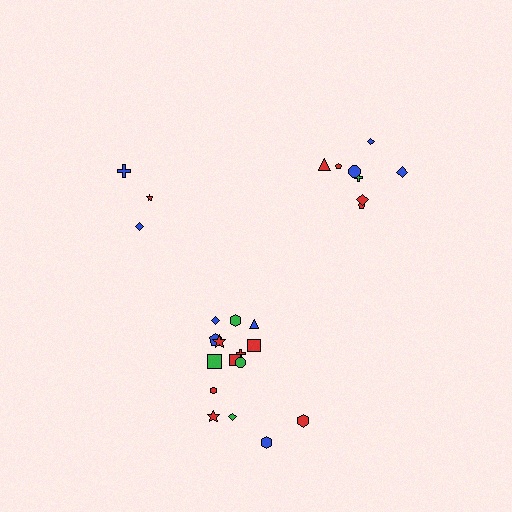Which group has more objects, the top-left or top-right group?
The top-right group.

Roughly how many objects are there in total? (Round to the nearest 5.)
Roughly 25 objects in total.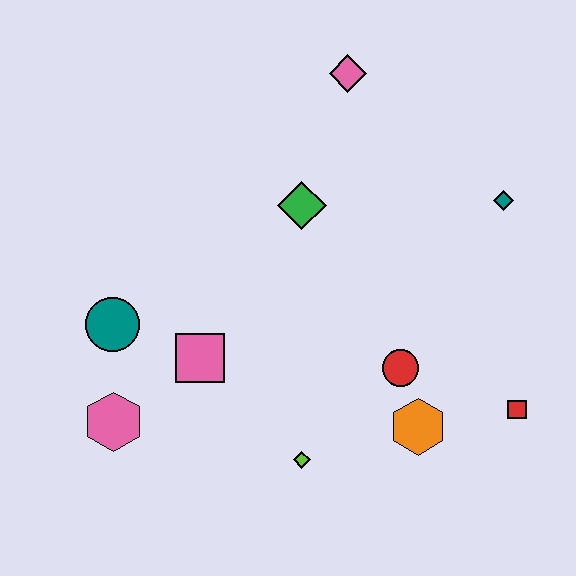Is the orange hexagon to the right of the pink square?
Yes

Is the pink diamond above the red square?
Yes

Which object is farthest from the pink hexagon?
The teal diamond is farthest from the pink hexagon.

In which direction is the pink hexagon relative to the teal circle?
The pink hexagon is below the teal circle.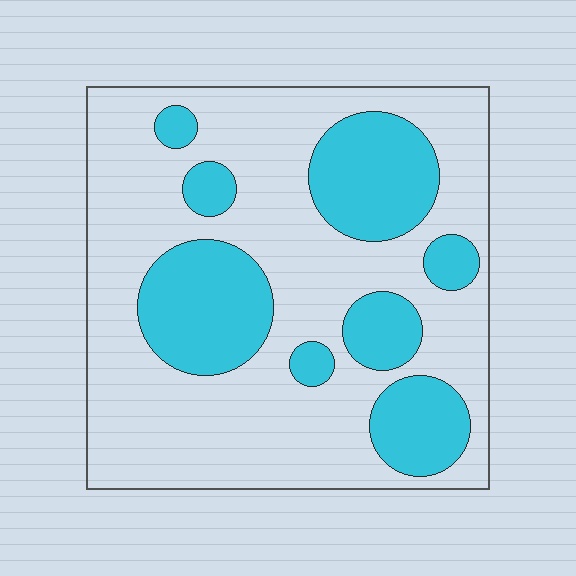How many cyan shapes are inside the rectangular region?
8.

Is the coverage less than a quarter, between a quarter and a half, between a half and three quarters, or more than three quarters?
Between a quarter and a half.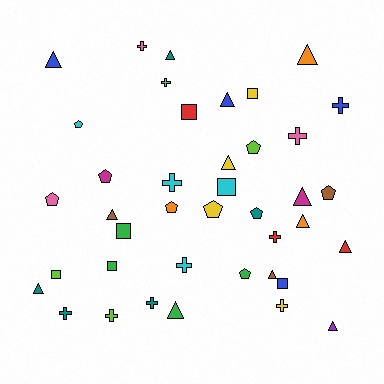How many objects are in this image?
There are 40 objects.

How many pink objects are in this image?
There are 3 pink objects.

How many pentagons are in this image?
There are 9 pentagons.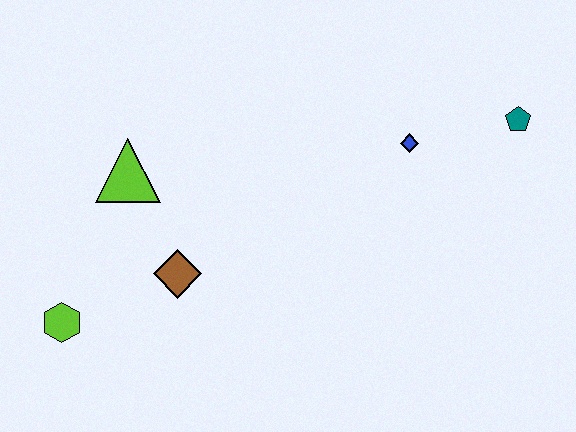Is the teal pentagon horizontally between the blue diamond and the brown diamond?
No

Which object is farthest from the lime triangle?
The teal pentagon is farthest from the lime triangle.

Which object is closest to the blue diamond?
The teal pentagon is closest to the blue diamond.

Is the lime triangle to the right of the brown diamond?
No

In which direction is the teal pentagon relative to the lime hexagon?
The teal pentagon is to the right of the lime hexagon.